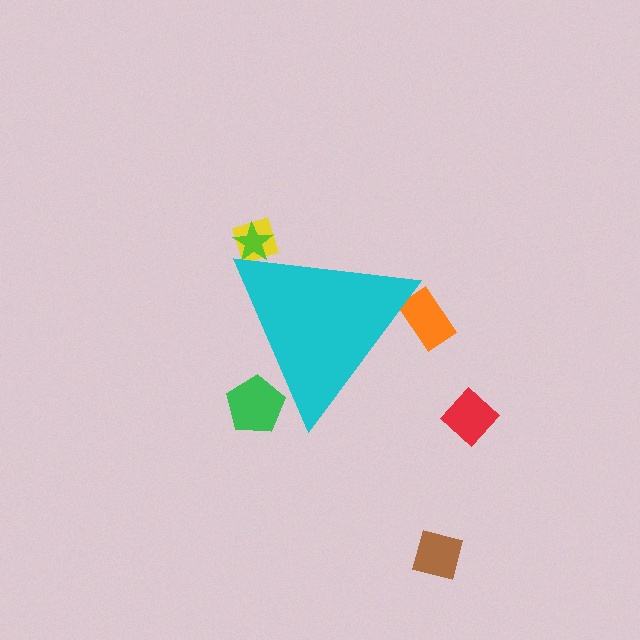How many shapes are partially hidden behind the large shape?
4 shapes are partially hidden.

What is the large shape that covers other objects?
A cyan triangle.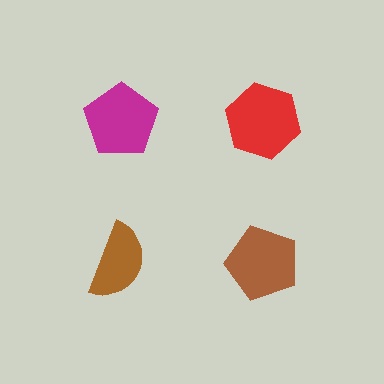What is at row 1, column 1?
A magenta pentagon.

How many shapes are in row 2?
2 shapes.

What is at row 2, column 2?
A brown pentagon.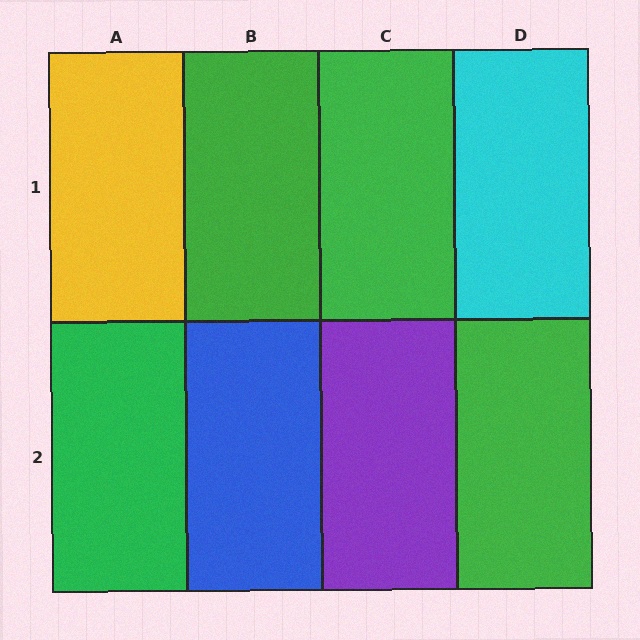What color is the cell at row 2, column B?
Blue.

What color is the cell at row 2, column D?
Green.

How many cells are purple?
1 cell is purple.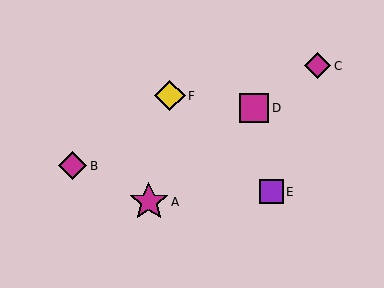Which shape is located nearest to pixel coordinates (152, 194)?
The magenta star (labeled A) at (149, 202) is nearest to that location.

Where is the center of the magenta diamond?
The center of the magenta diamond is at (318, 66).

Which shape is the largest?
The magenta star (labeled A) is the largest.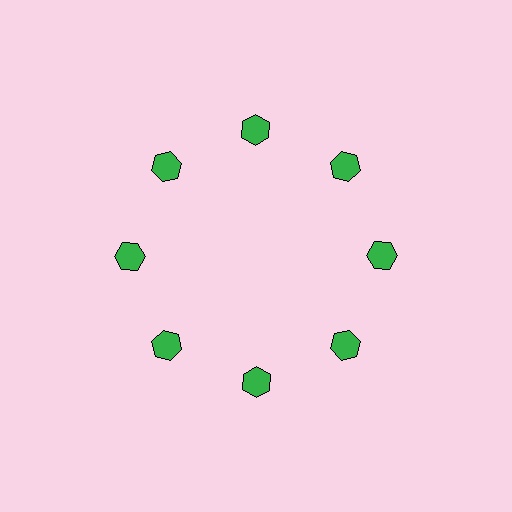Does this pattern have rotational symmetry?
Yes, this pattern has 8-fold rotational symmetry. It looks the same after rotating 45 degrees around the center.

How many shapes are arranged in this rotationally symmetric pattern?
There are 8 shapes, arranged in 8 groups of 1.